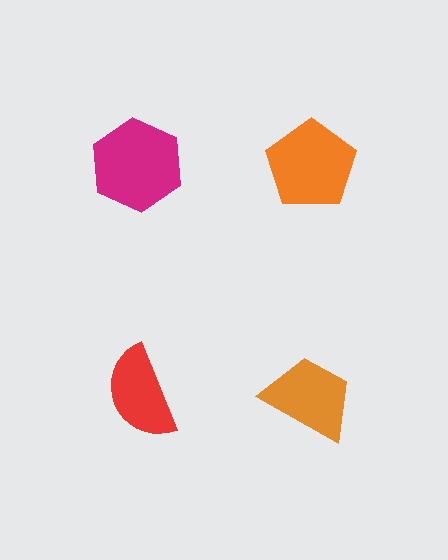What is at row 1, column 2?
An orange pentagon.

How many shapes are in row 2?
2 shapes.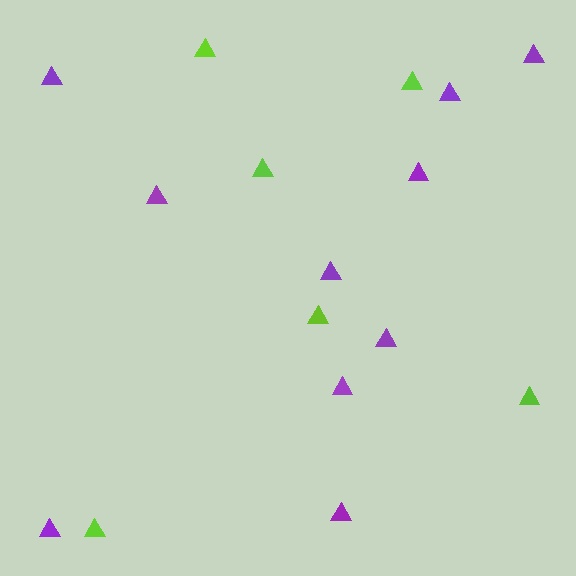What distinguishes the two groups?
There are 2 groups: one group of purple triangles (10) and one group of lime triangles (6).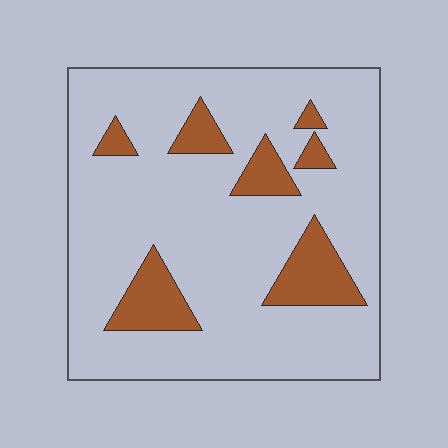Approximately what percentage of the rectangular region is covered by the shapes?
Approximately 15%.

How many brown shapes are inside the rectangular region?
7.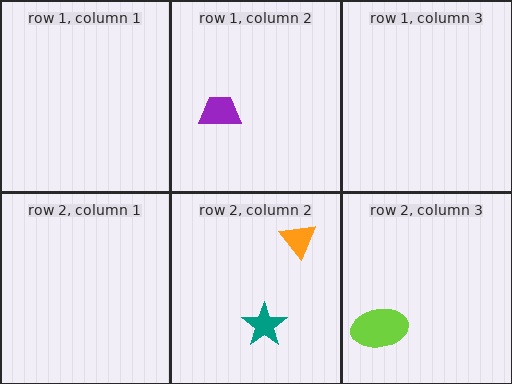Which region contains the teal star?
The row 2, column 2 region.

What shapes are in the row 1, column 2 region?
The purple trapezoid.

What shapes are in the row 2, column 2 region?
The teal star, the orange triangle.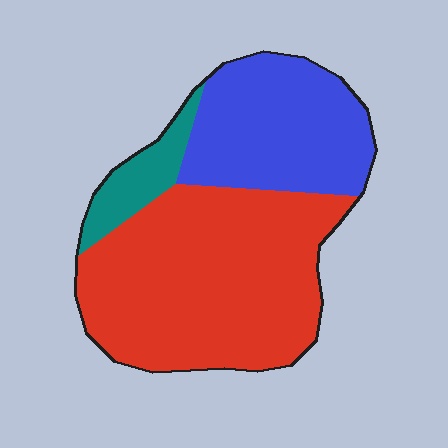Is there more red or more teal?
Red.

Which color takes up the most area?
Red, at roughly 60%.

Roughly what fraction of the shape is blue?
Blue takes up between a quarter and a half of the shape.